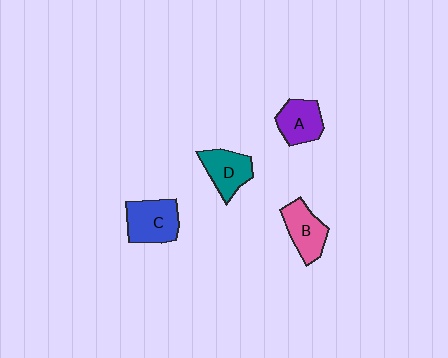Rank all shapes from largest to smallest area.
From largest to smallest: C (blue), B (pink), D (teal), A (purple).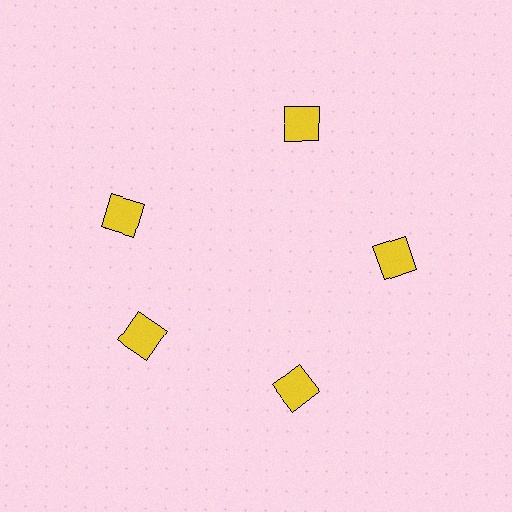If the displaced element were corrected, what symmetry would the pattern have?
It would have 5-fold rotational symmetry — the pattern would map onto itself every 72 degrees.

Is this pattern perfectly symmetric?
No. The 5 yellow squares are arranged in a ring, but one element near the 10 o'clock position is rotated out of alignment along the ring, breaking the 5-fold rotational symmetry.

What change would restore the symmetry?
The symmetry would be restored by rotating it back into even spacing with its neighbors so that all 5 squares sit at equal angles and equal distance from the center.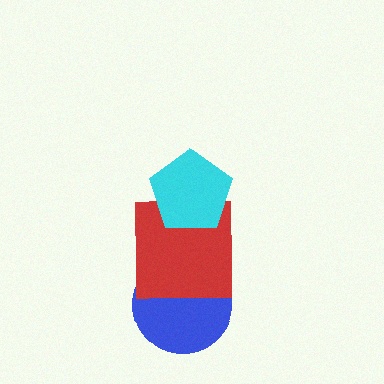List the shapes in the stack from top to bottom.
From top to bottom: the cyan pentagon, the red square, the blue circle.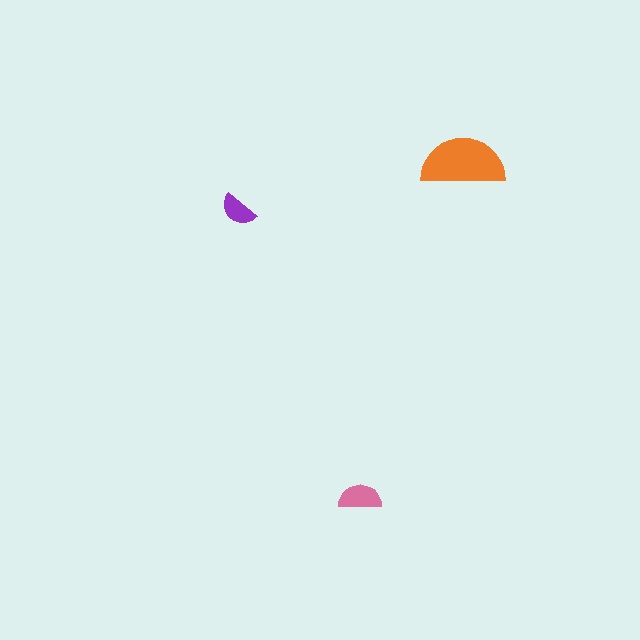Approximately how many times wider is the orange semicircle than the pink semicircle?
About 2 times wider.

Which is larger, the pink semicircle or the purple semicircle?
The pink one.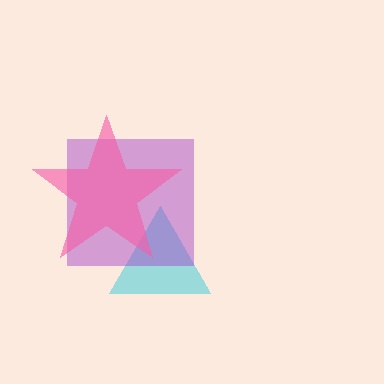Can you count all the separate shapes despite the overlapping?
Yes, there are 3 separate shapes.